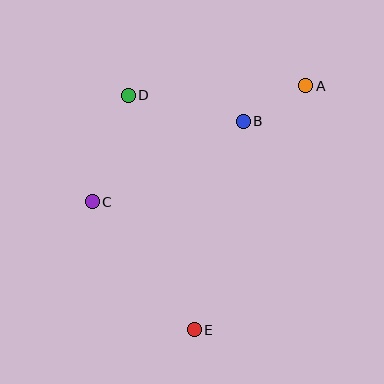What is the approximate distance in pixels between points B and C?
The distance between B and C is approximately 171 pixels.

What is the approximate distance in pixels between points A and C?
The distance between A and C is approximately 243 pixels.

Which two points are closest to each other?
Points A and B are closest to each other.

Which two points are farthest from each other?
Points A and E are farthest from each other.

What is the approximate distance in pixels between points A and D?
The distance between A and D is approximately 178 pixels.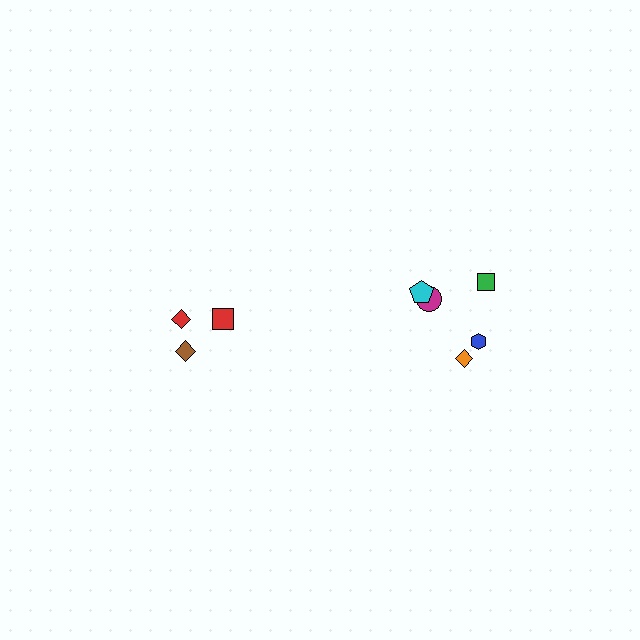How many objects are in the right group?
There are 5 objects.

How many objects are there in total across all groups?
There are 8 objects.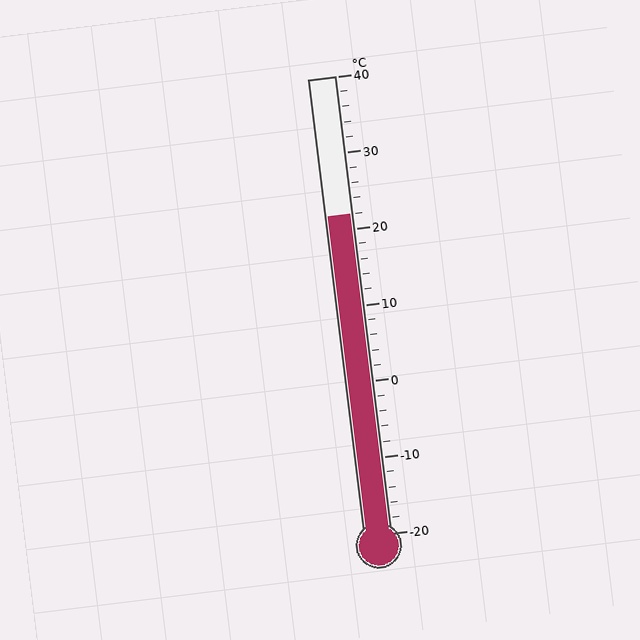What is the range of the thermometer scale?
The thermometer scale ranges from -20°C to 40°C.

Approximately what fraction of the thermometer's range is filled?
The thermometer is filled to approximately 70% of its range.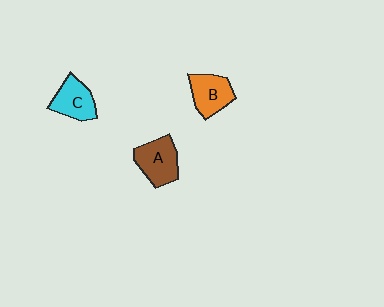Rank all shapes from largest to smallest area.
From largest to smallest: A (brown), B (orange), C (cyan).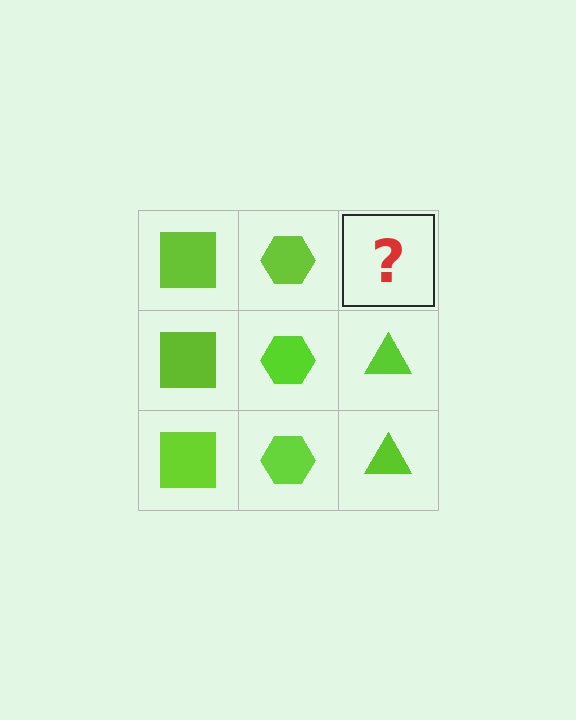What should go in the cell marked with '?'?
The missing cell should contain a lime triangle.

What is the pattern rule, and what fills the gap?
The rule is that each column has a consistent shape. The gap should be filled with a lime triangle.